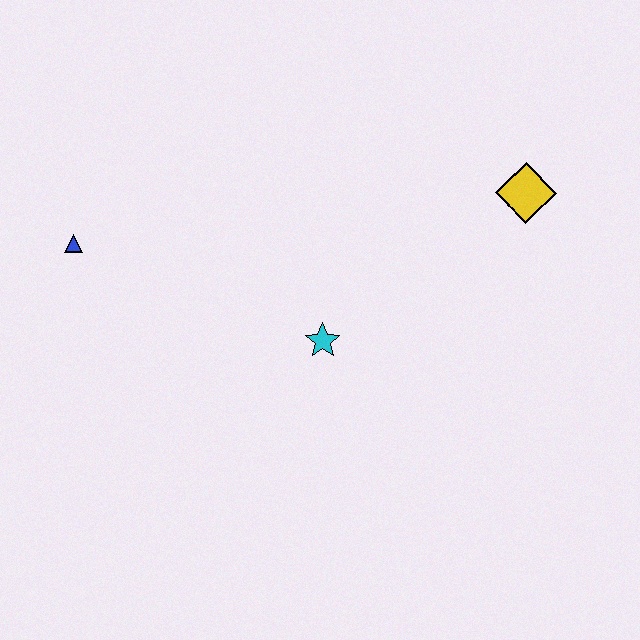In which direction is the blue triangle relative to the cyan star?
The blue triangle is to the left of the cyan star.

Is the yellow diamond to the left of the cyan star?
No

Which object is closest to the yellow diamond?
The cyan star is closest to the yellow diamond.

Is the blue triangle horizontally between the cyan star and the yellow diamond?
No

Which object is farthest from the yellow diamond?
The blue triangle is farthest from the yellow diamond.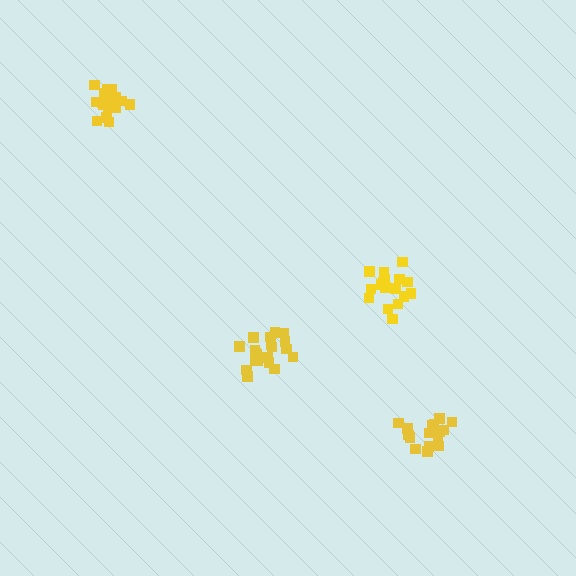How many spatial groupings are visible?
There are 4 spatial groupings.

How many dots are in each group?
Group 1: 17 dots, Group 2: 20 dots, Group 3: 17 dots, Group 4: 21 dots (75 total).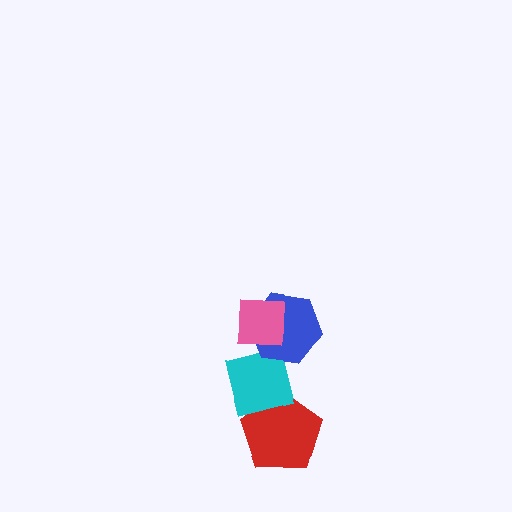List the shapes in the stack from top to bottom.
From top to bottom: the pink square, the blue hexagon, the cyan square, the red pentagon.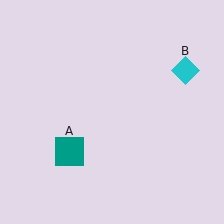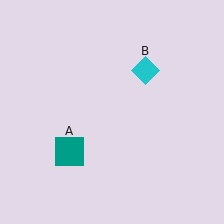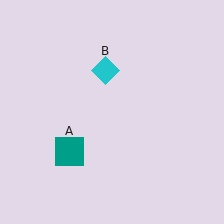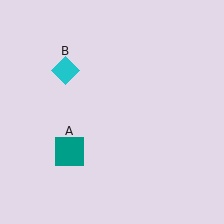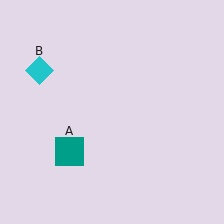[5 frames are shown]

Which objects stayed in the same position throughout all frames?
Teal square (object A) remained stationary.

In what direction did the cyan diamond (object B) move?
The cyan diamond (object B) moved left.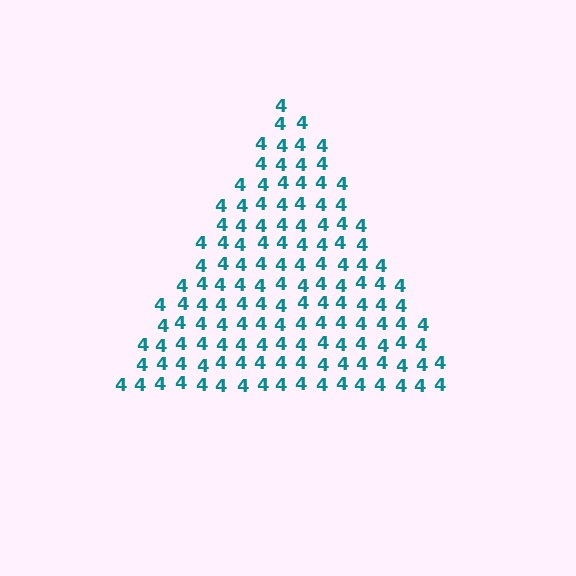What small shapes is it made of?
It is made of small digit 4's.